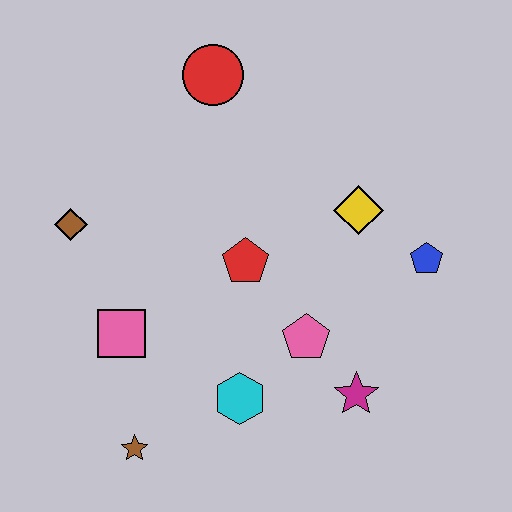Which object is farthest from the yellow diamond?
The brown star is farthest from the yellow diamond.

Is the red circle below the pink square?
No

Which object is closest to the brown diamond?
The pink square is closest to the brown diamond.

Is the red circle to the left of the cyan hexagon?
Yes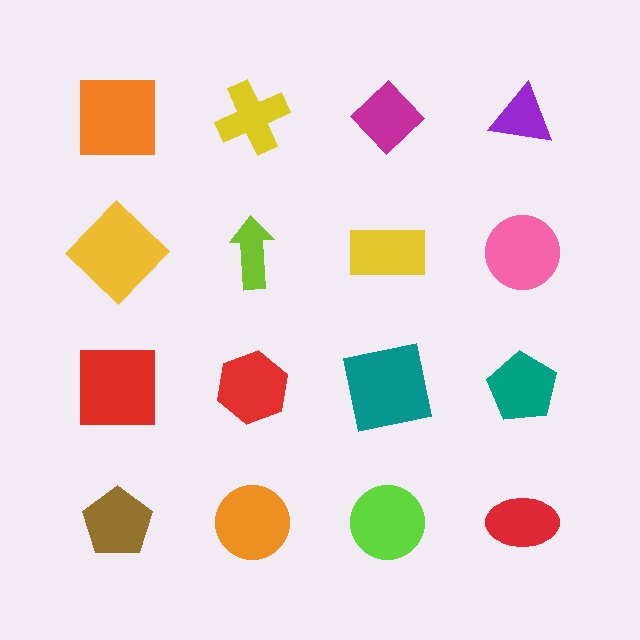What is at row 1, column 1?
An orange square.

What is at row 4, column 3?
A lime circle.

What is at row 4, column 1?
A brown pentagon.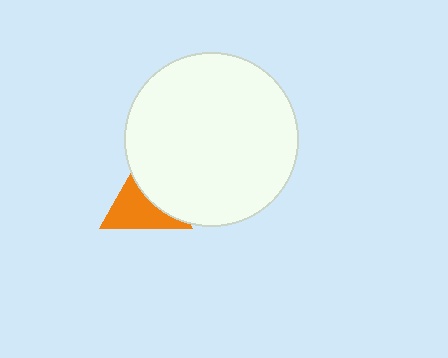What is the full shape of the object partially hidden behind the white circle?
The partially hidden object is an orange triangle.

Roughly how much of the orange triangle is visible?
About half of it is visible (roughly 58%).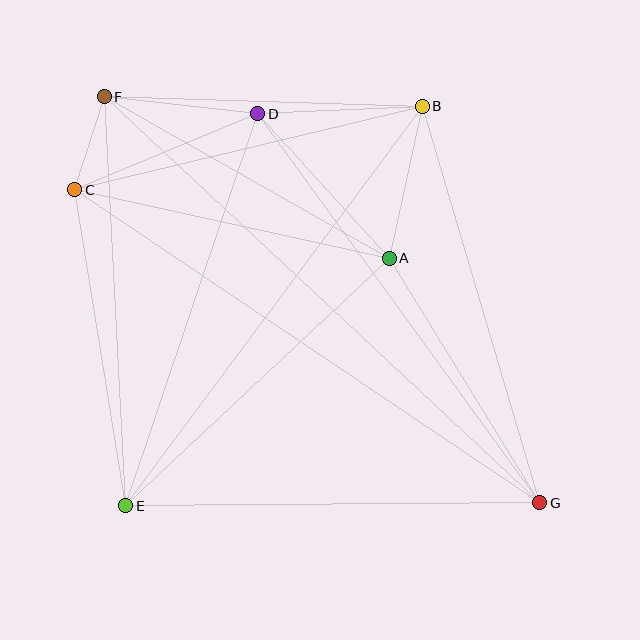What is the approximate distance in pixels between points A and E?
The distance between A and E is approximately 361 pixels.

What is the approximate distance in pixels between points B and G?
The distance between B and G is approximately 414 pixels.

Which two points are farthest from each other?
Points F and G are farthest from each other.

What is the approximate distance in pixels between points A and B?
The distance between A and B is approximately 156 pixels.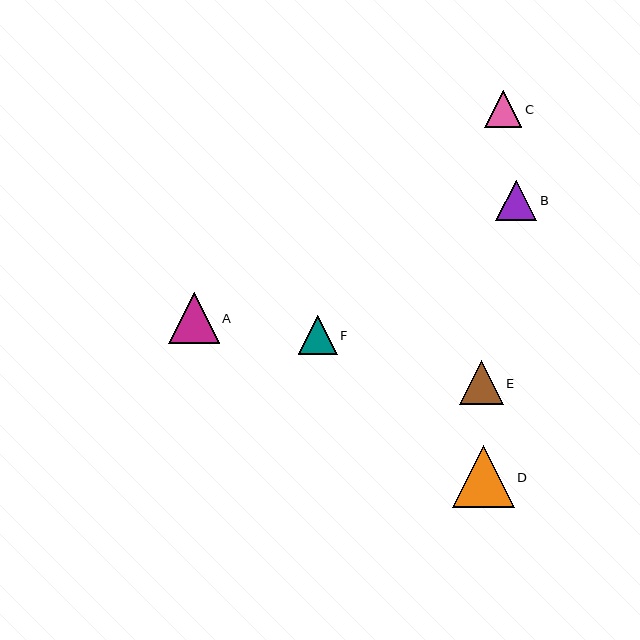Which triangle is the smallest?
Triangle C is the smallest with a size of approximately 37 pixels.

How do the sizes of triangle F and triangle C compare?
Triangle F and triangle C are approximately the same size.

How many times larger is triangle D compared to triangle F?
Triangle D is approximately 1.6 times the size of triangle F.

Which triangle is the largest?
Triangle D is the largest with a size of approximately 62 pixels.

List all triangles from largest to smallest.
From largest to smallest: D, A, E, B, F, C.